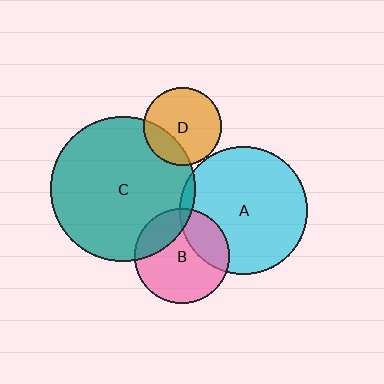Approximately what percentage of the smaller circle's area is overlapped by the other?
Approximately 5%.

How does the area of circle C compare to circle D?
Approximately 3.5 times.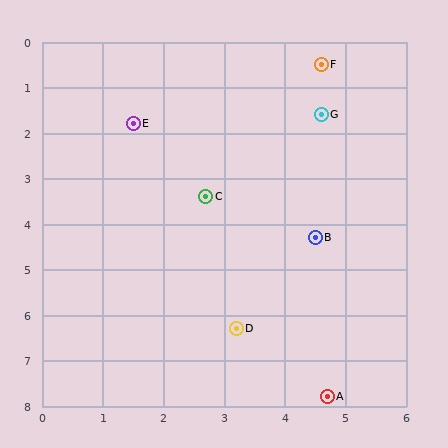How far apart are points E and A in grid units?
Points E and A are about 6.8 grid units apart.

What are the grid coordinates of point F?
Point F is at approximately (4.6, 0.5).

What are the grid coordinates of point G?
Point G is at approximately (4.6, 1.6).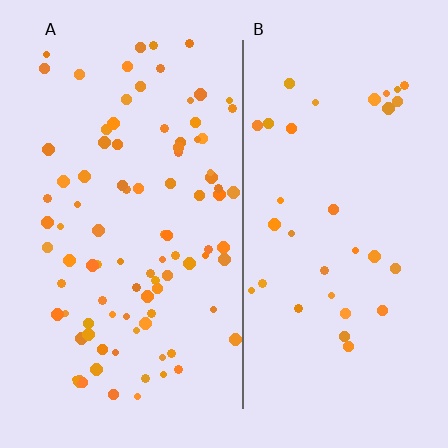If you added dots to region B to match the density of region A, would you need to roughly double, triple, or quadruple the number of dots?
Approximately triple.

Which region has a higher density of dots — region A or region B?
A (the left).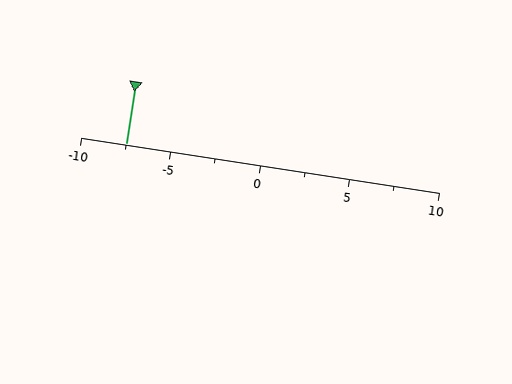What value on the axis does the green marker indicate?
The marker indicates approximately -7.5.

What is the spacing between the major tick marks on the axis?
The major ticks are spaced 5 apart.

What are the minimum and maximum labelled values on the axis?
The axis runs from -10 to 10.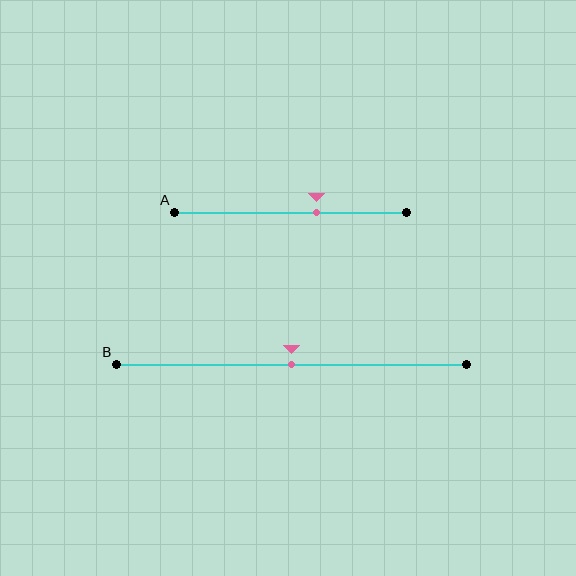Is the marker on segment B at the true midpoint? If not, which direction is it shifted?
Yes, the marker on segment B is at the true midpoint.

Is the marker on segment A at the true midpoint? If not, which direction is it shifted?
No, the marker on segment A is shifted to the right by about 11% of the segment length.